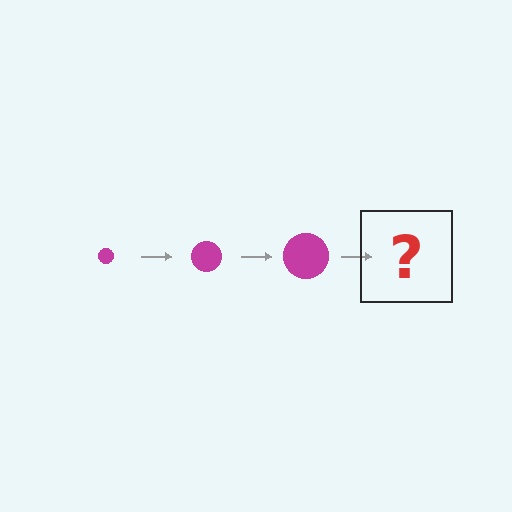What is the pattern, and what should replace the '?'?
The pattern is that the circle gets progressively larger each step. The '?' should be a magenta circle, larger than the previous one.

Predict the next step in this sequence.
The next step is a magenta circle, larger than the previous one.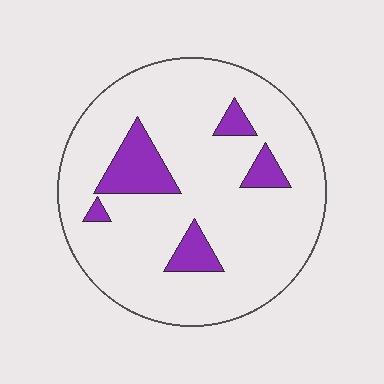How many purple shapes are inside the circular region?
5.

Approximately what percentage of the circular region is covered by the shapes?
Approximately 15%.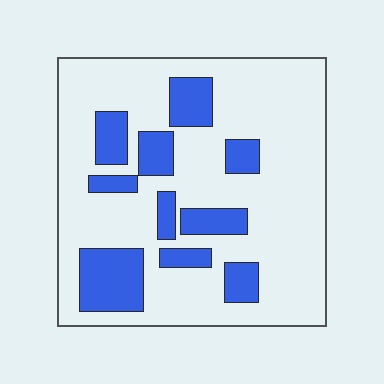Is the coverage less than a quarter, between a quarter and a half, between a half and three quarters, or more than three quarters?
Less than a quarter.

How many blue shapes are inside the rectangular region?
10.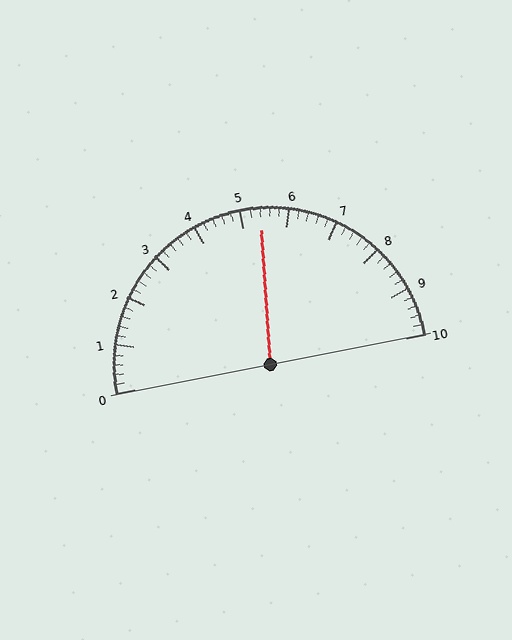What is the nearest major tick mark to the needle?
The nearest major tick mark is 5.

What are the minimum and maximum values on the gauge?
The gauge ranges from 0 to 10.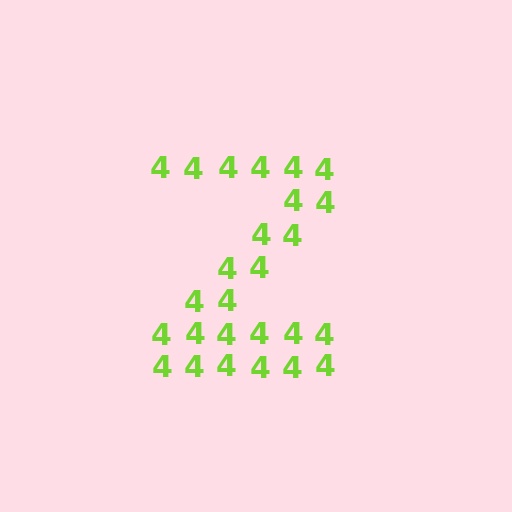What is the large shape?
The large shape is the letter Z.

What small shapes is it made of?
It is made of small digit 4's.